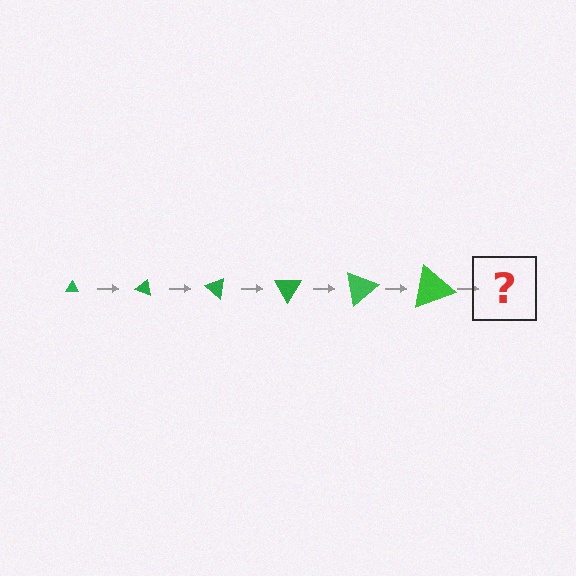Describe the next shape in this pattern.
It should be a triangle, larger than the previous one and rotated 120 degrees from the start.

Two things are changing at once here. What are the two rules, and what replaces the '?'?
The two rules are that the triangle grows larger each step and it rotates 20 degrees each step. The '?' should be a triangle, larger than the previous one and rotated 120 degrees from the start.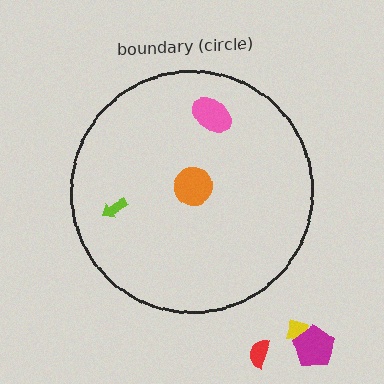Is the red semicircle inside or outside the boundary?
Outside.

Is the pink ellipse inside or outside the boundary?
Inside.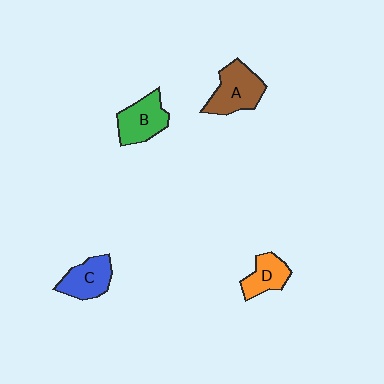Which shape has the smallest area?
Shape D (orange).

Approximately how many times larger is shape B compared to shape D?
Approximately 1.3 times.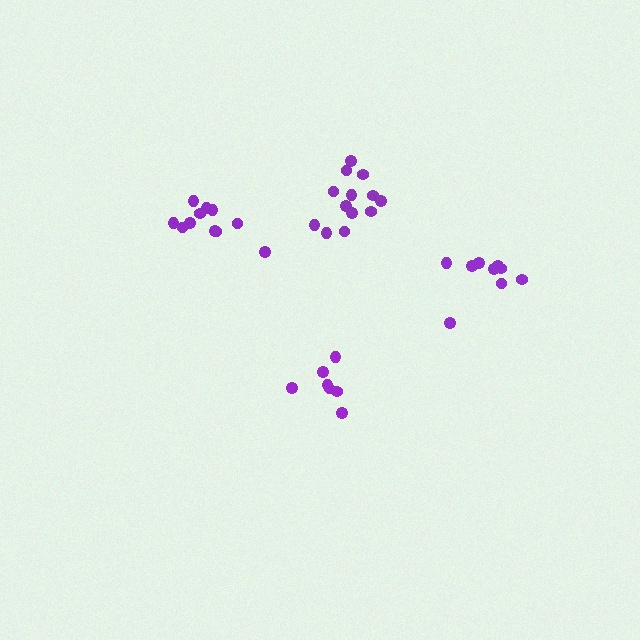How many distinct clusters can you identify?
There are 4 distinct clusters.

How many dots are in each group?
Group 1: 13 dots, Group 2: 9 dots, Group 3: 7 dots, Group 4: 11 dots (40 total).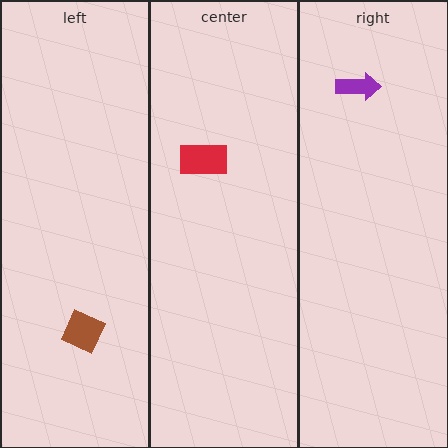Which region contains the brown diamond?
The left region.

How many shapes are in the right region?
1.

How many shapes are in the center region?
1.